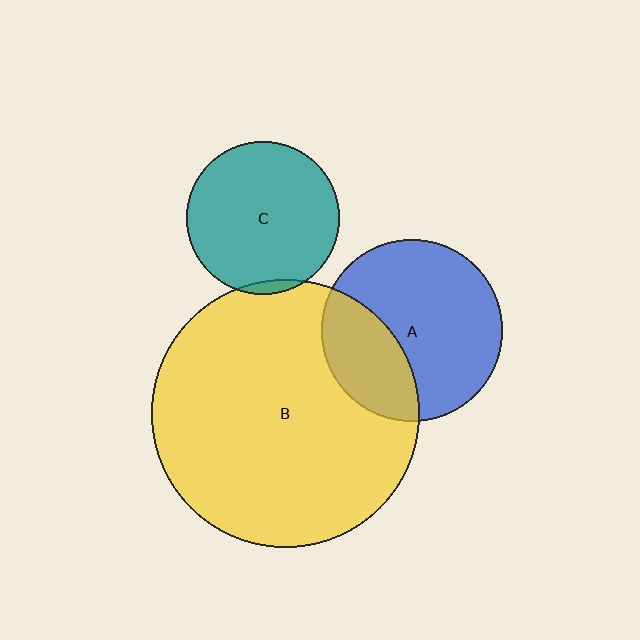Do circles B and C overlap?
Yes.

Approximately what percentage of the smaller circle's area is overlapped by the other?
Approximately 5%.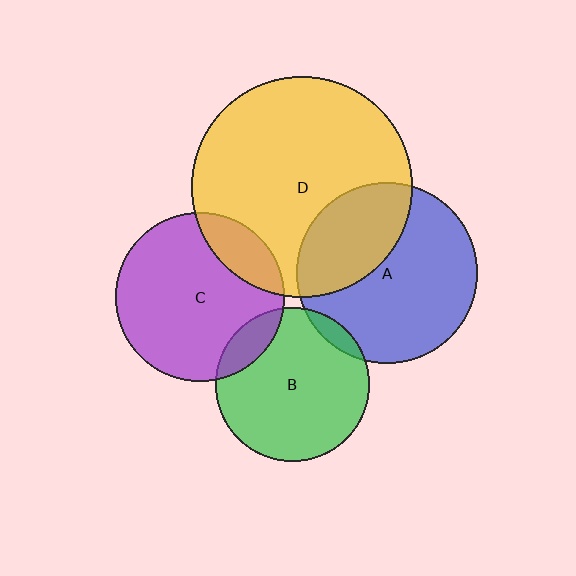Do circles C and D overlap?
Yes.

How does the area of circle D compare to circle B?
Approximately 2.0 times.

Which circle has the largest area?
Circle D (yellow).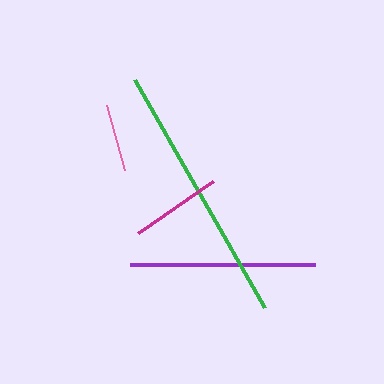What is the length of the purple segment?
The purple segment is approximately 184 pixels long.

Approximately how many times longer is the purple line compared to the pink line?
The purple line is approximately 2.7 times the length of the pink line.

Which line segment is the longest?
The green line is the longest at approximately 263 pixels.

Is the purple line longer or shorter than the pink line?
The purple line is longer than the pink line.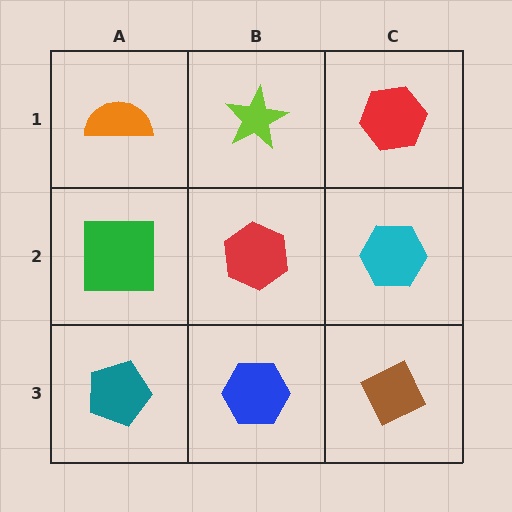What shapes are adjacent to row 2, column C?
A red hexagon (row 1, column C), a brown diamond (row 3, column C), a red hexagon (row 2, column B).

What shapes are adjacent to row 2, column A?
An orange semicircle (row 1, column A), a teal pentagon (row 3, column A), a red hexagon (row 2, column B).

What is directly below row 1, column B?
A red hexagon.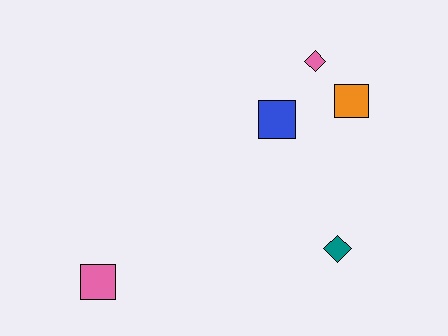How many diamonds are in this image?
There are 2 diamonds.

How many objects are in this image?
There are 5 objects.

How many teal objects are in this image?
There is 1 teal object.